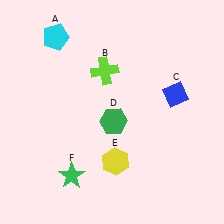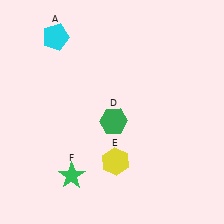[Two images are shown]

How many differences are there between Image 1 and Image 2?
There are 2 differences between the two images.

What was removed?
The lime cross (B), the blue diamond (C) were removed in Image 2.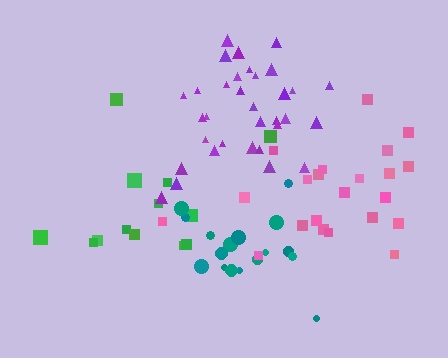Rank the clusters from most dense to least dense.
purple, teal, green, pink.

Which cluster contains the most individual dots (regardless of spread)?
Purple (33).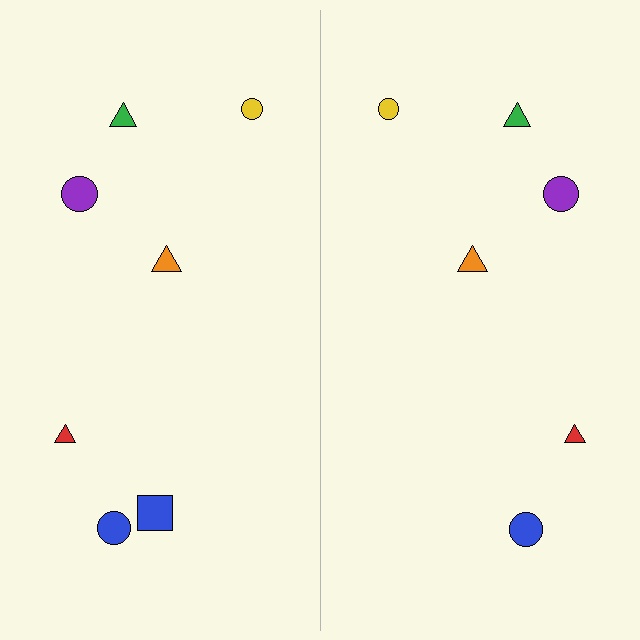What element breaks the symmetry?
A blue square is missing from the right side.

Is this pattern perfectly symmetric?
No, the pattern is not perfectly symmetric. A blue square is missing from the right side.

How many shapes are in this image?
There are 13 shapes in this image.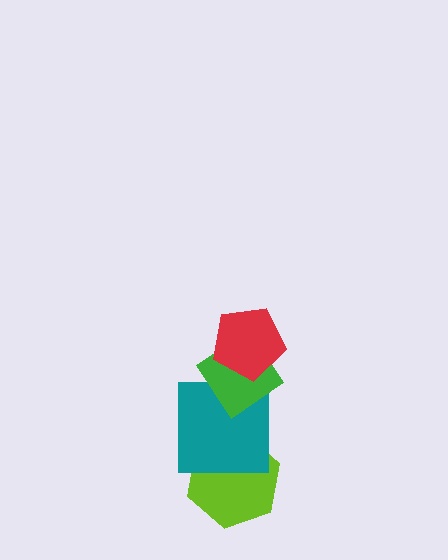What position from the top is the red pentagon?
The red pentagon is 1st from the top.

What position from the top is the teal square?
The teal square is 3rd from the top.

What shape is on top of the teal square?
The green diamond is on top of the teal square.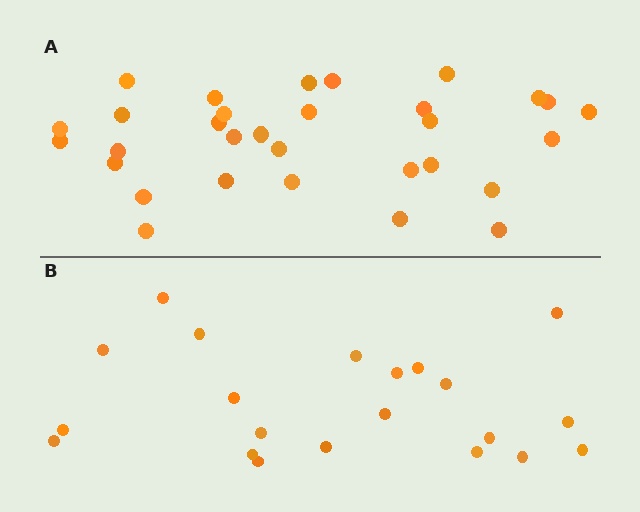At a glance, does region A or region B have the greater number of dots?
Region A (the top region) has more dots.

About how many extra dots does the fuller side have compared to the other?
Region A has roughly 10 or so more dots than region B.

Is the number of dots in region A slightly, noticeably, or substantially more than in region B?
Region A has substantially more. The ratio is roughly 1.5 to 1.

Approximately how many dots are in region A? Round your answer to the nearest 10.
About 30 dots. (The exact count is 31, which rounds to 30.)